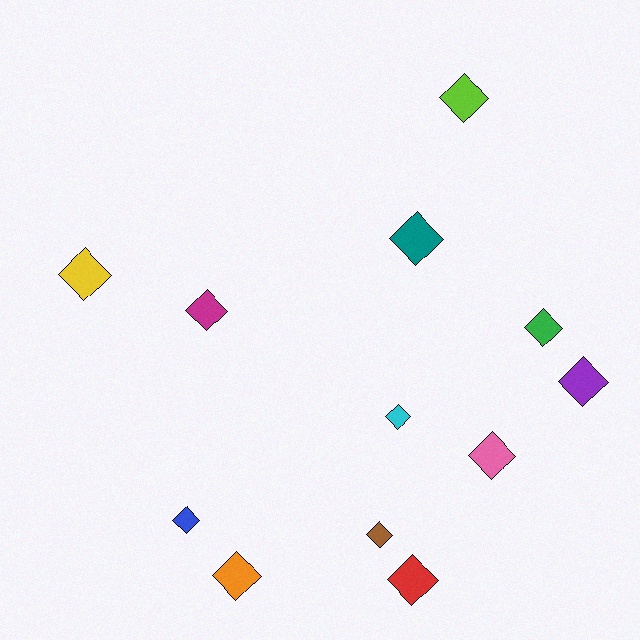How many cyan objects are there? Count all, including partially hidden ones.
There is 1 cyan object.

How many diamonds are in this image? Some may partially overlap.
There are 12 diamonds.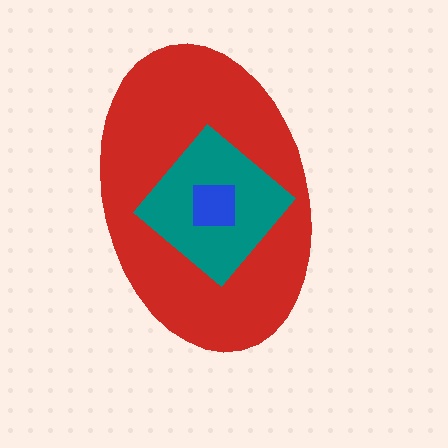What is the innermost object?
The blue square.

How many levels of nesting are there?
3.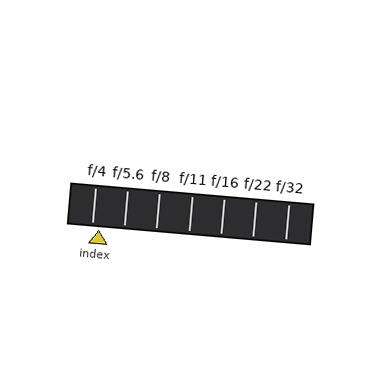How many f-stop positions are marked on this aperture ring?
There are 7 f-stop positions marked.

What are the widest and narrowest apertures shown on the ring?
The widest aperture shown is f/4 and the narrowest is f/32.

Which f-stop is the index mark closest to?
The index mark is closest to f/4.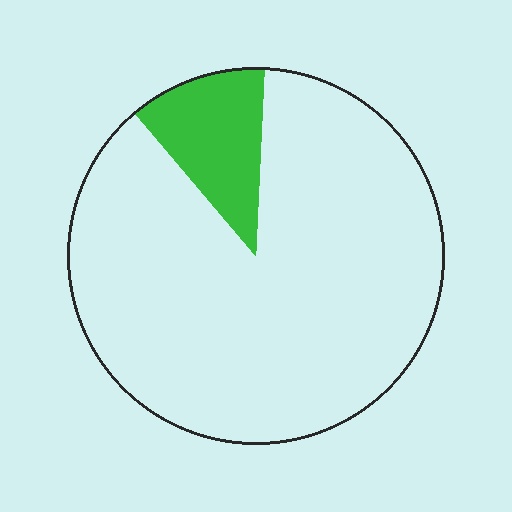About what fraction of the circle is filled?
About one eighth (1/8).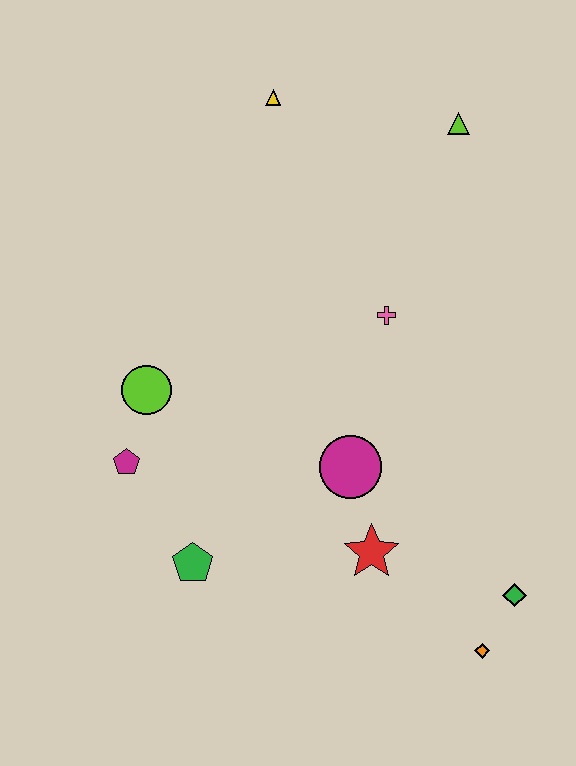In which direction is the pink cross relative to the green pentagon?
The pink cross is above the green pentagon.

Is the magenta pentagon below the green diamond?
No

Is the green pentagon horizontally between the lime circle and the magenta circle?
Yes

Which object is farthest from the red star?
The yellow triangle is farthest from the red star.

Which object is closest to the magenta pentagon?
The lime circle is closest to the magenta pentagon.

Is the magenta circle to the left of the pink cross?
Yes